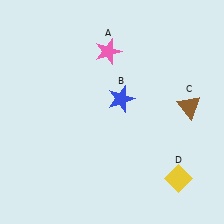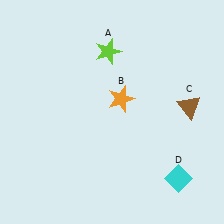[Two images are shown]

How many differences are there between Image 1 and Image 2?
There are 3 differences between the two images.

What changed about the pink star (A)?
In Image 1, A is pink. In Image 2, it changed to lime.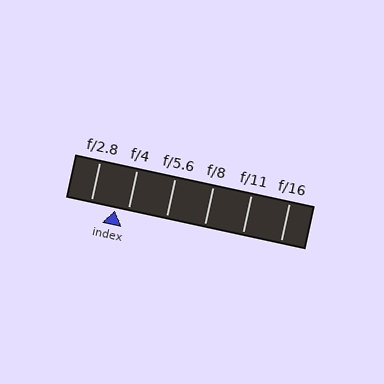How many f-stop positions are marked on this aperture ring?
There are 6 f-stop positions marked.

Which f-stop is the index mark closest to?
The index mark is closest to f/4.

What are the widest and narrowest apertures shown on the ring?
The widest aperture shown is f/2.8 and the narrowest is f/16.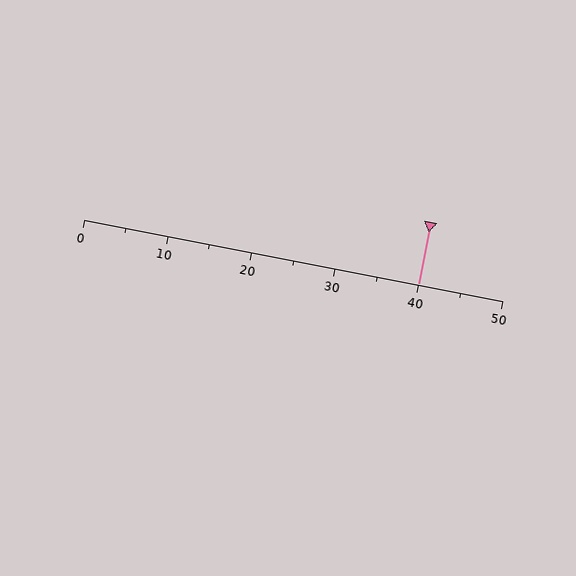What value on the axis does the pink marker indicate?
The marker indicates approximately 40.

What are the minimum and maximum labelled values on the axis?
The axis runs from 0 to 50.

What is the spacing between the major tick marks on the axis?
The major ticks are spaced 10 apart.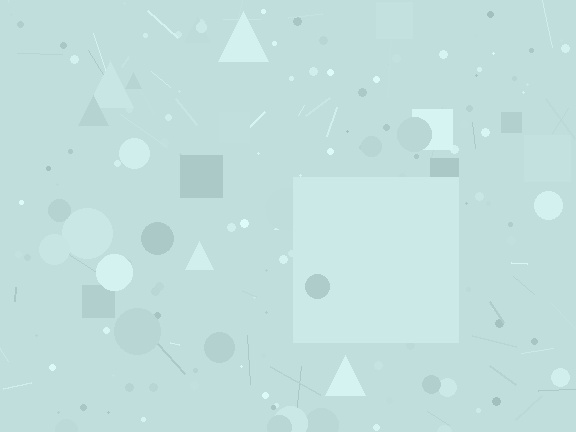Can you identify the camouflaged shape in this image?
The camouflaged shape is a square.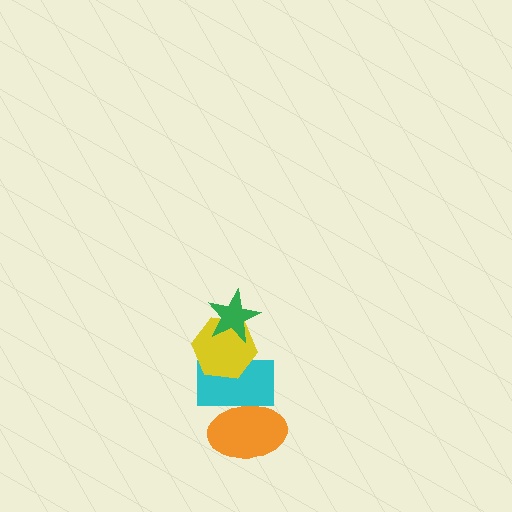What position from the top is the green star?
The green star is 1st from the top.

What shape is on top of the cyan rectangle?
The yellow hexagon is on top of the cyan rectangle.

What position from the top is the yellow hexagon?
The yellow hexagon is 2nd from the top.